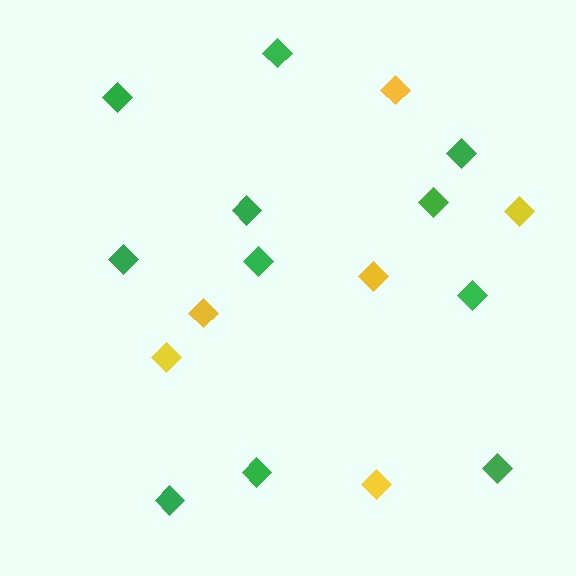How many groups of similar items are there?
There are 2 groups: one group of green diamonds (11) and one group of yellow diamonds (6).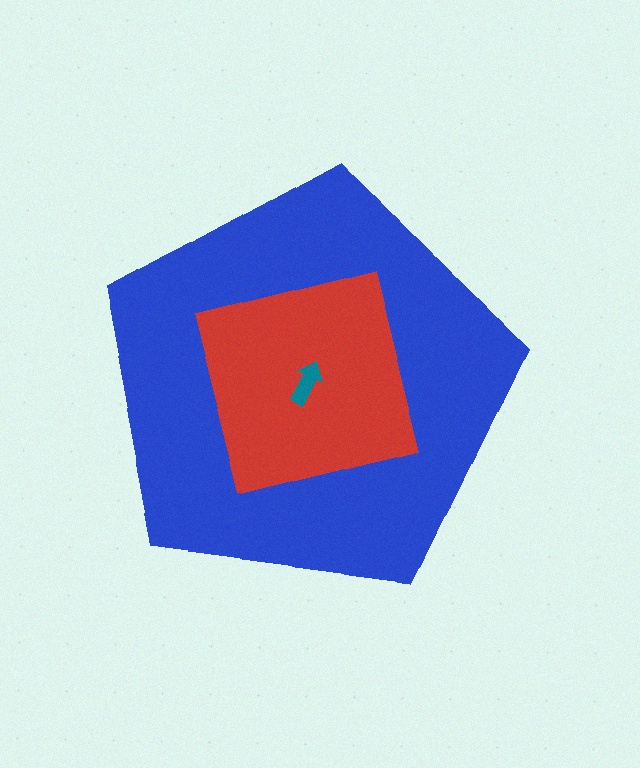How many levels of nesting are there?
3.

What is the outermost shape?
The blue pentagon.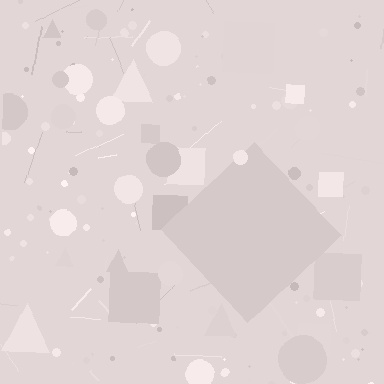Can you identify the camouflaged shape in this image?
The camouflaged shape is a diamond.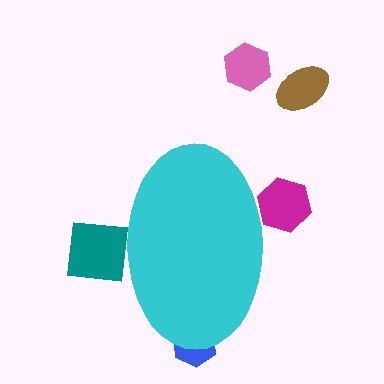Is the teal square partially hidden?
Yes, the teal square is partially hidden behind the cyan ellipse.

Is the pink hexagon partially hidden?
No, the pink hexagon is fully visible.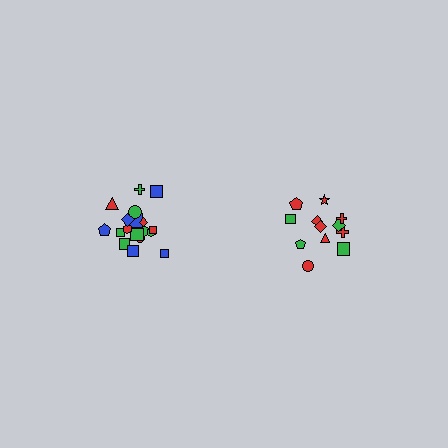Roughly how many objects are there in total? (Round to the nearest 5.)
Roughly 30 objects in total.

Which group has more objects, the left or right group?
The left group.